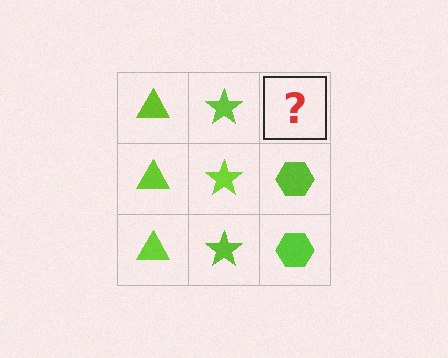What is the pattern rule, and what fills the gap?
The rule is that each column has a consistent shape. The gap should be filled with a lime hexagon.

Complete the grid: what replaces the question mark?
The question mark should be replaced with a lime hexagon.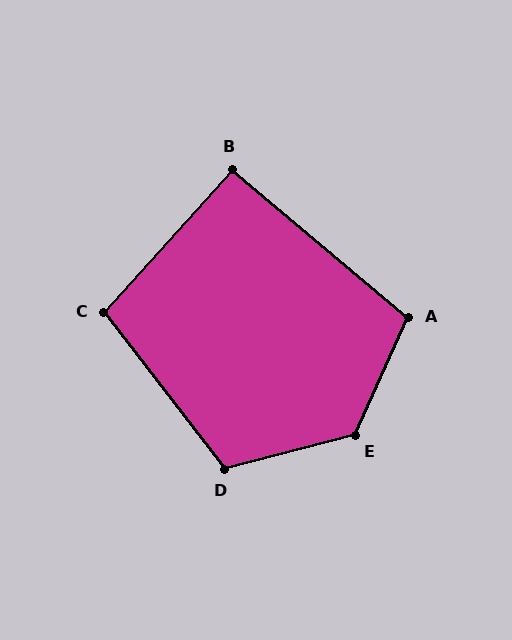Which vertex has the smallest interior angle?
B, at approximately 92 degrees.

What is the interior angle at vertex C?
Approximately 100 degrees (obtuse).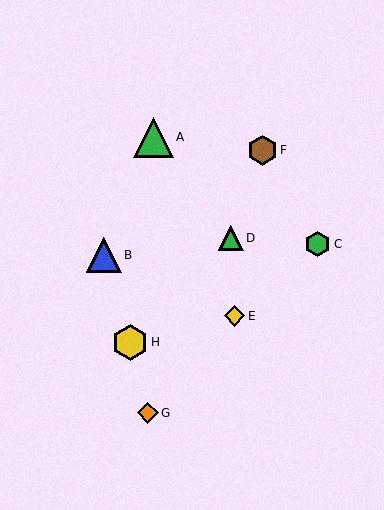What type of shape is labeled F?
Shape F is a brown hexagon.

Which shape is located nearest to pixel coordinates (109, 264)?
The blue triangle (labeled B) at (104, 255) is nearest to that location.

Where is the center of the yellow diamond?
The center of the yellow diamond is at (235, 316).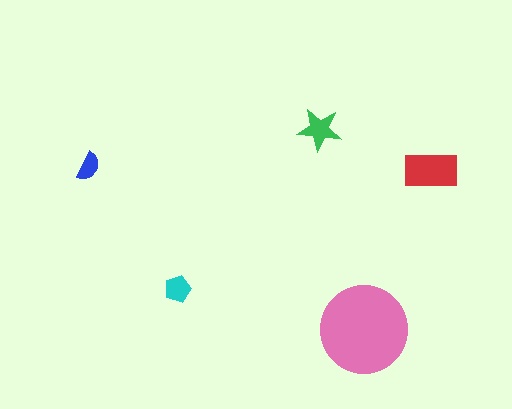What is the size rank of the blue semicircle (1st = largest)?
5th.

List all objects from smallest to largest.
The blue semicircle, the cyan pentagon, the green star, the red rectangle, the pink circle.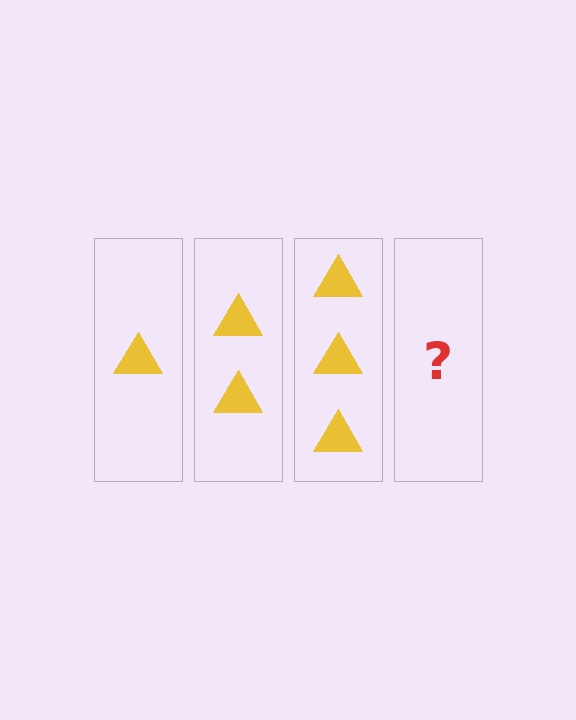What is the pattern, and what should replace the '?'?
The pattern is that each step adds one more triangle. The '?' should be 4 triangles.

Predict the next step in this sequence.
The next step is 4 triangles.